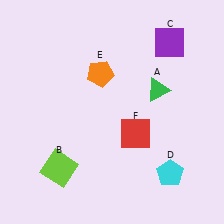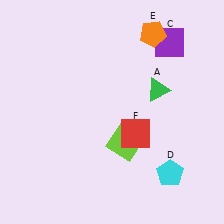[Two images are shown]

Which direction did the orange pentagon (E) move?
The orange pentagon (E) moved right.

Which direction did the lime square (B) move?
The lime square (B) moved right.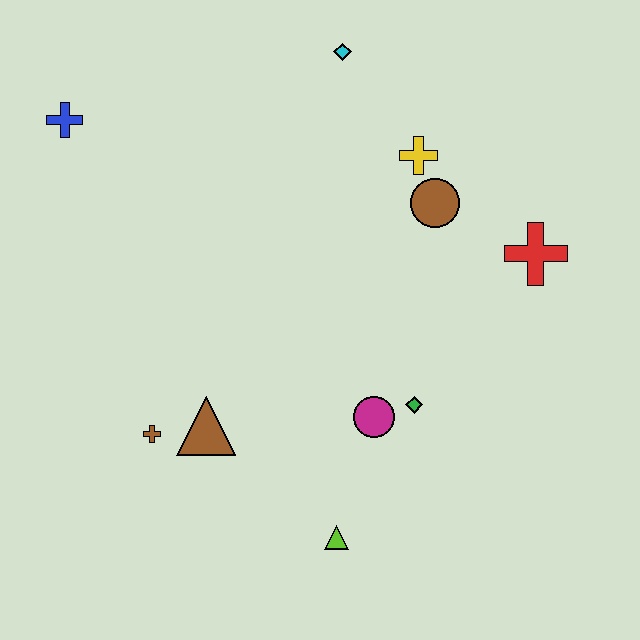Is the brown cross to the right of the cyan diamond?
No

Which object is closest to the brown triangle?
The brown cross is closest to the brown triangle.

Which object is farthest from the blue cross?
The lime triangle is farthest from the blue cross.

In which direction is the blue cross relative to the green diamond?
The blue cross is to the left of the green diamond.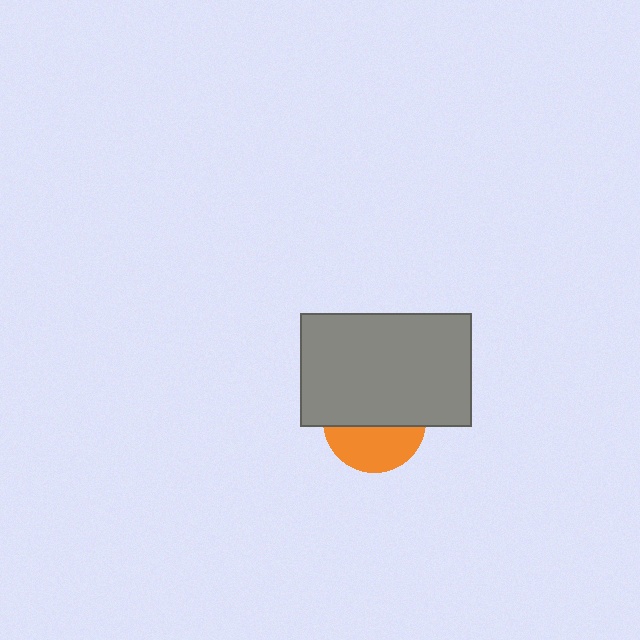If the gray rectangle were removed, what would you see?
You would see the complete orange circle.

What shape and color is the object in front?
The object in front is a gray rectangle.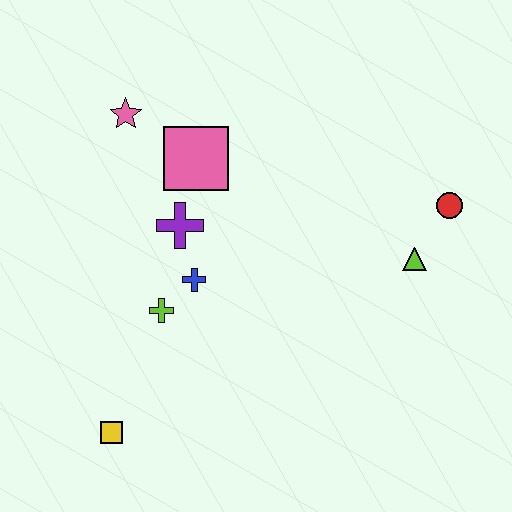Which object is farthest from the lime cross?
The red circle is farthest from the lime cross.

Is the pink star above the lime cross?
Yes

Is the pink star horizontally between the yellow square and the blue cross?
Yes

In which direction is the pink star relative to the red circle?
The pink star is to the left of the red circle.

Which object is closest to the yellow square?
The lime cross is closest to the yellow square.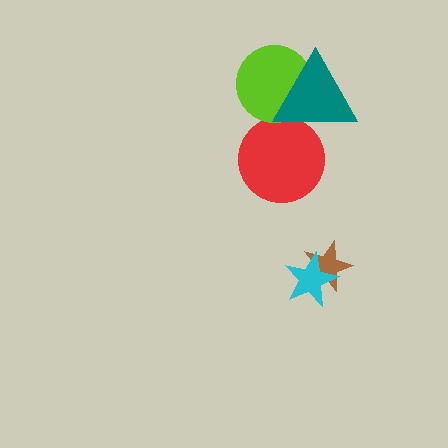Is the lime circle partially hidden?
Yes, it is partially covered by another shape.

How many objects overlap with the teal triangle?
2 objects overlap with the teal triangle.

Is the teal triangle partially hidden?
No, no other shape covers it.